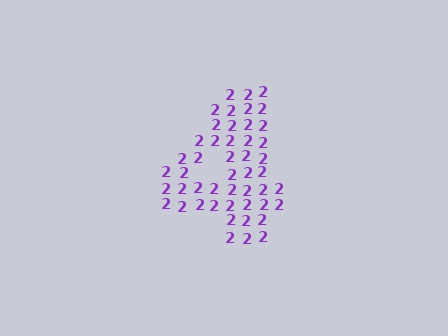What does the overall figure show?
The overall figure shows the digit 4.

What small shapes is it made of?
It is made of small digit 2's.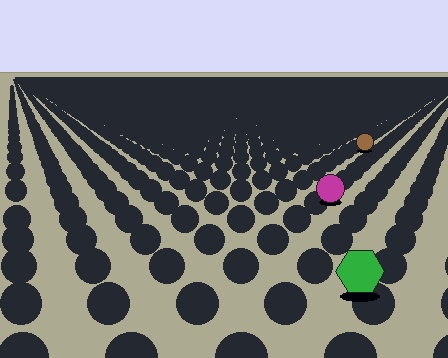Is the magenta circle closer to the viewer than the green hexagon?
No. The green hexagon is closer — you can tell from the texture gradient: the ground texture is coarser near it.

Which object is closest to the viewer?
The green hexagon is closest. The texture marks near it are larger and more spread out.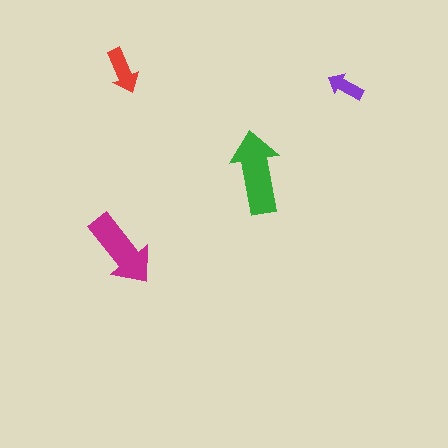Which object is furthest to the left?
The magenta arrow is leftmost.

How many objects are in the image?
There are 4 objects in the image.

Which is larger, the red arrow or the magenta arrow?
The magenta one.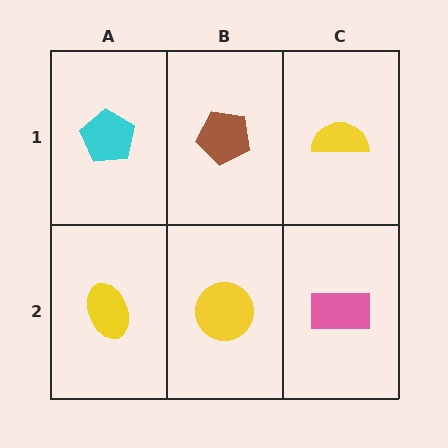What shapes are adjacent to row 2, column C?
A yellow semicircle (row 1, column C), a yellow circle (row 2, column B).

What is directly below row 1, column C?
A pink rectangle.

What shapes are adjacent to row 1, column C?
A pink rectangle (row 2, column C), a brown pentagon (row 1, column B).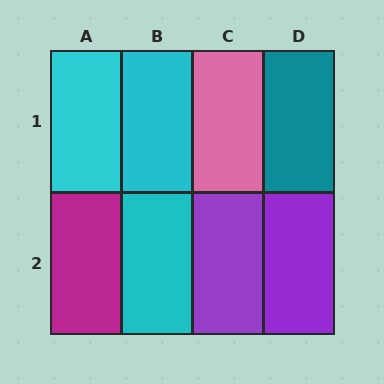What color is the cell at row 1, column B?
Cyan.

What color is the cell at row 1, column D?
Teal.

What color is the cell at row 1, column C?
Pink.